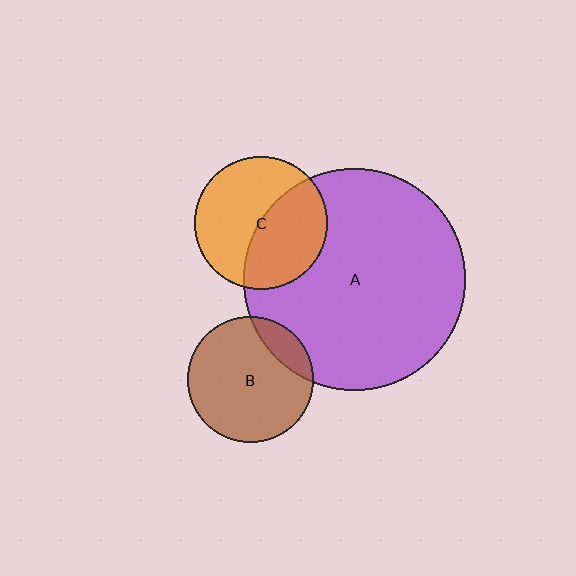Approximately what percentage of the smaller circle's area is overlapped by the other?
Approximately 15%.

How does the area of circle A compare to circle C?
Approximately 2.8 times.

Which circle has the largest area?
Circle A (purple).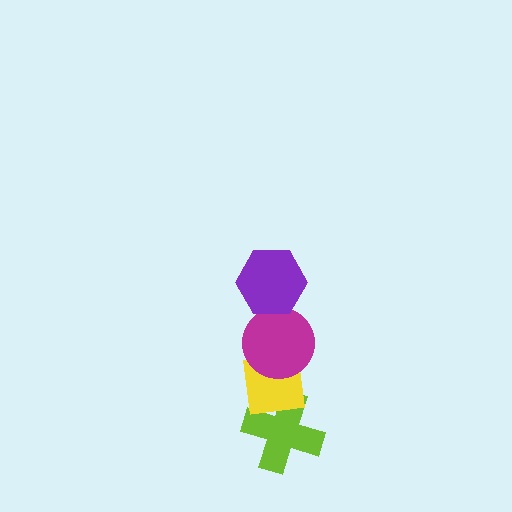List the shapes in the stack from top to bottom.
From top to bottom: the purple hexagon, the magenta circle, the yellow square, the lime cross.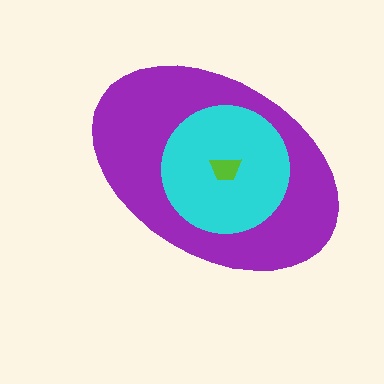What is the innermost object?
The lime trapezoid.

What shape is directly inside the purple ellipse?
The cyan circle.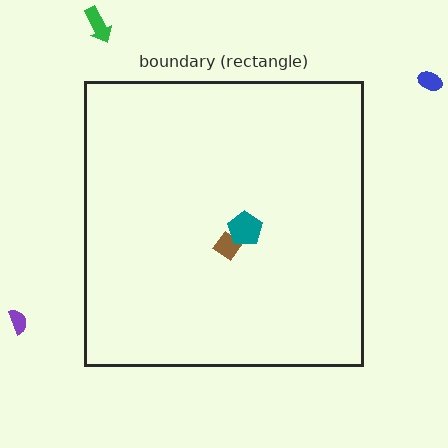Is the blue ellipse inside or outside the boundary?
Outside.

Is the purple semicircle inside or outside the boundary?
Outside.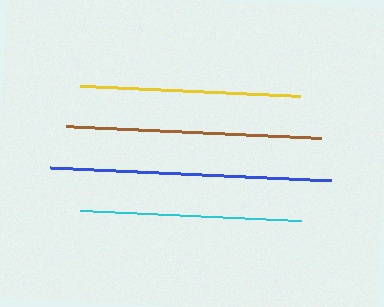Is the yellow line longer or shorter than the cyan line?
The cyan line is longer than the yellow line.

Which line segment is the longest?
The blue line is the longest at approximately 281 pixels.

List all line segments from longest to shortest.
From longest to shortest: blue, brown, cyan, yellow.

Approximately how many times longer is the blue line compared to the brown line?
The blue line is approximately 1.1 times the length of the brown line.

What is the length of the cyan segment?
The cyan segment is approximately 220 pixels long.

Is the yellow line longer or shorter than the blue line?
The blue line is longer than the yellow line.